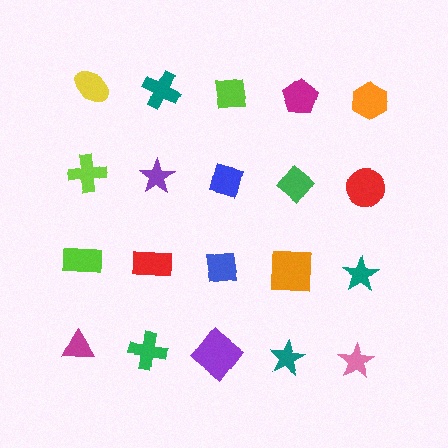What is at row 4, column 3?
A purple diamond.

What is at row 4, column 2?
A green cross.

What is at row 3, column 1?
A lime rectangle.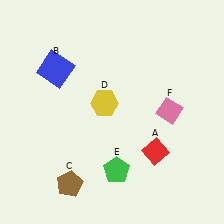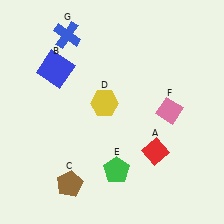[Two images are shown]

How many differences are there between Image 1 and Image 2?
There is 1 difference between the two images.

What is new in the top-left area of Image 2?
A blue cross (G) was added in the top-left area of Image 2.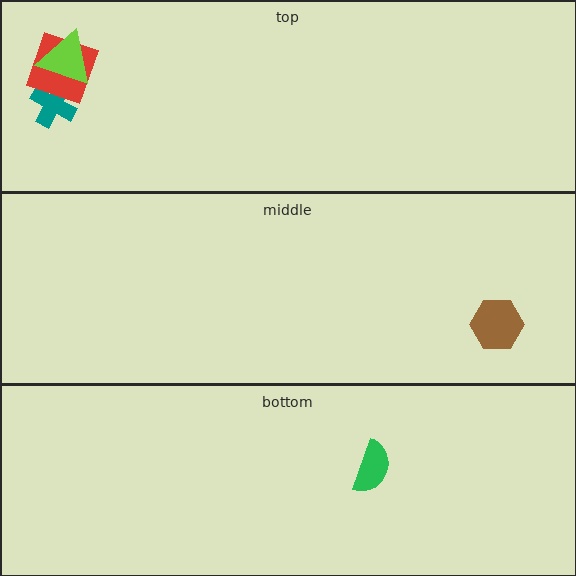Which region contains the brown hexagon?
The middle region.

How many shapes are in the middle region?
1.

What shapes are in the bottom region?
The green semicircle.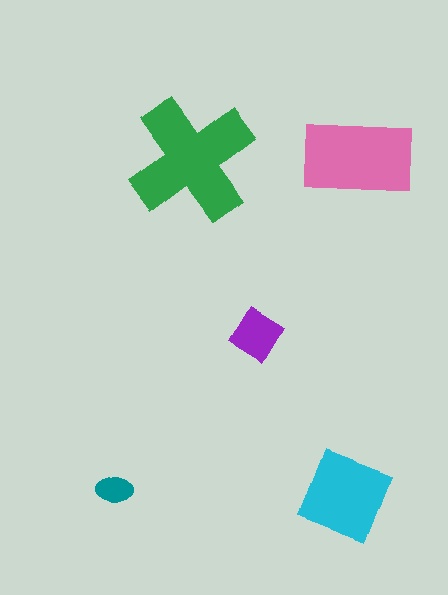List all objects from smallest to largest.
The teal ellipse, the purple diamond, the cyan square, the pink rectangle, the green cross.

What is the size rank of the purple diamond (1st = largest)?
4th.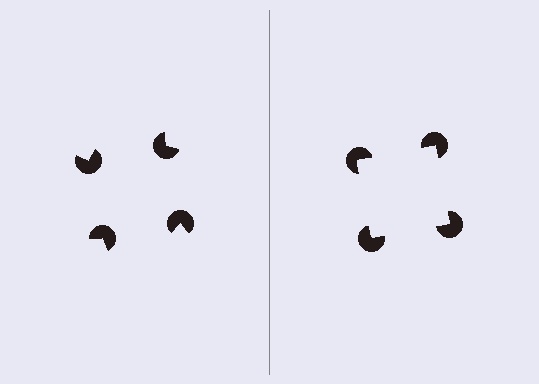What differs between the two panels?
The pac-man discs are positioned identically on both sides; only the wedge orientations differ. On the right they align to a square; on the left they are misaligned.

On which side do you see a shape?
An illusory square appears on the right side. On the left side the wedge cuts are rotated, so no coherent shape forms.